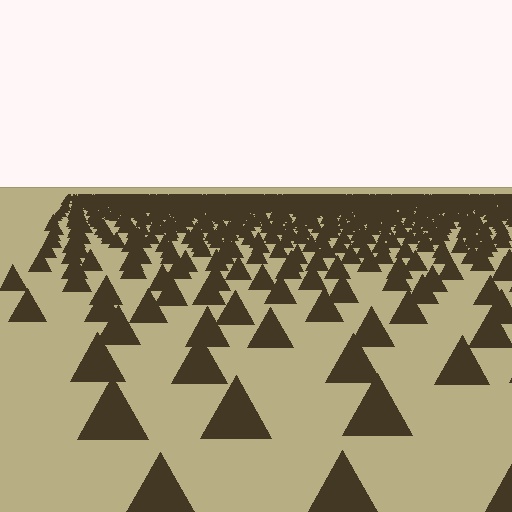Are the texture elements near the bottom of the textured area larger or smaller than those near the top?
Larger. Near the bottom, elements are closer to the viewer and appear at a bigger on-screen size.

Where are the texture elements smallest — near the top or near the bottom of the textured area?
Near the top.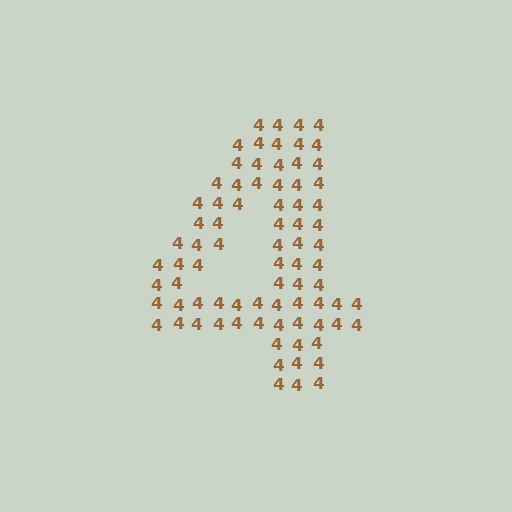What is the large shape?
The large shape is the digit 4.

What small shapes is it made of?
It is made of small digit 4's.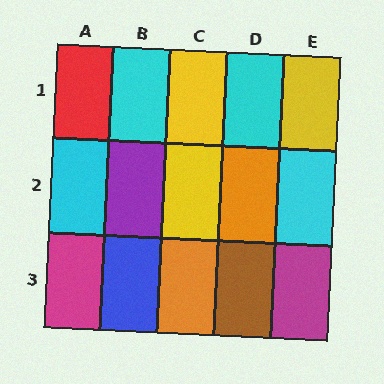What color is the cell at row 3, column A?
Magenta.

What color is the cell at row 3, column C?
Orange.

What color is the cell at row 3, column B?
Blue.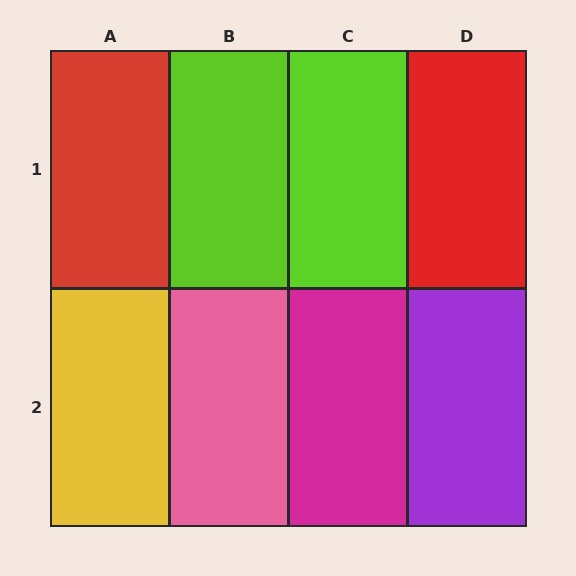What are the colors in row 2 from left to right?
Yellow, pink, magenta, purple.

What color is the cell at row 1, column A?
Red.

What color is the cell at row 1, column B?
Lime.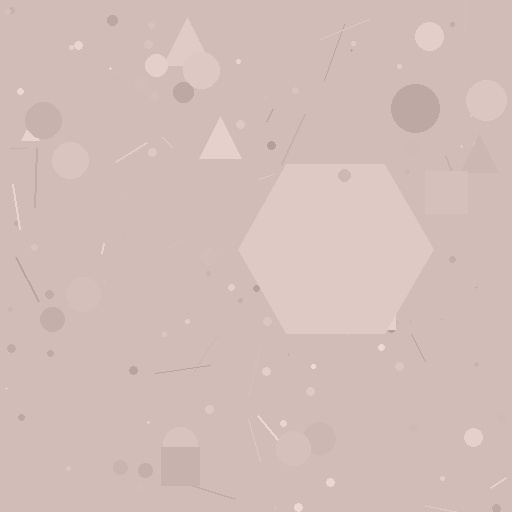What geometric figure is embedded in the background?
A hexagon is embedded in the background.